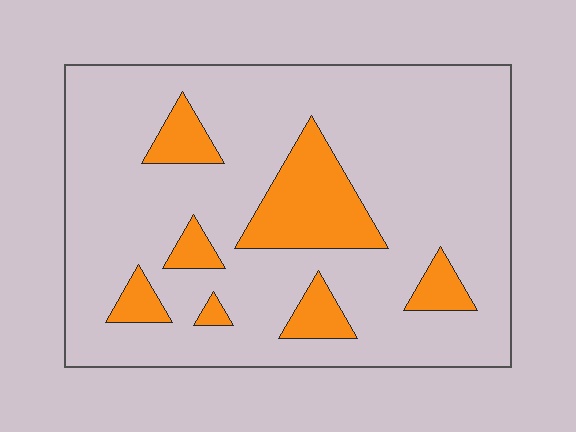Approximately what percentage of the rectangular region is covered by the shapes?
Approximately 15%.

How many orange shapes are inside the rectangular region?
7.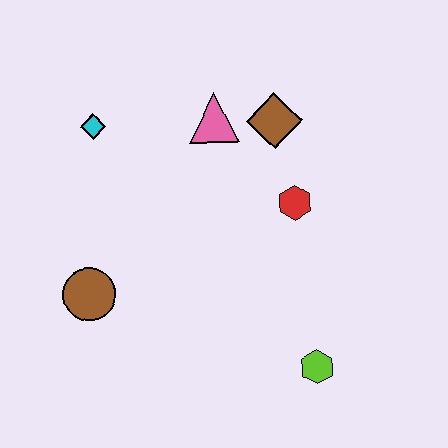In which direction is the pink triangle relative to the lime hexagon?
The pink triangle is above the lime hexagon.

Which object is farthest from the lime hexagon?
The cyan diamond is farthest from the lime hexagon.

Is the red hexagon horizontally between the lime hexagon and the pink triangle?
Yes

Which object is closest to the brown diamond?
The pink triangle is closest to the brown diamond.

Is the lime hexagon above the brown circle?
No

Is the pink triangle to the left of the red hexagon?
Yes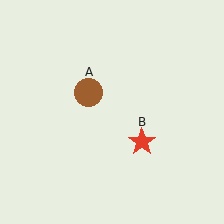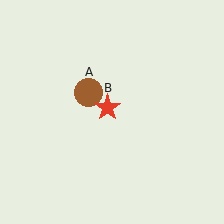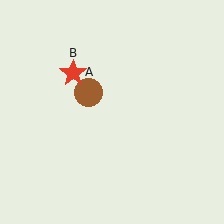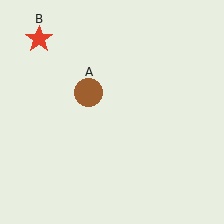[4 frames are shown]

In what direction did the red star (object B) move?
The red star (object B) moved up and to the left.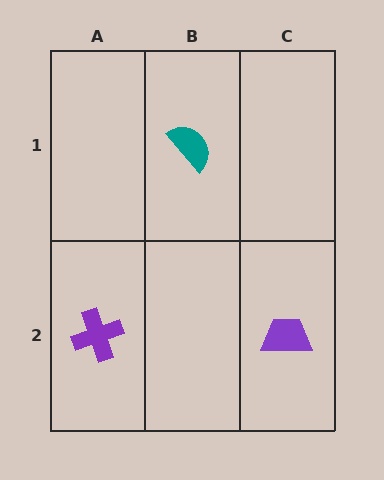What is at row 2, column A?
A purple cross.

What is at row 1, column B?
A teal semicircle.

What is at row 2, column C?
A purple trapezoid.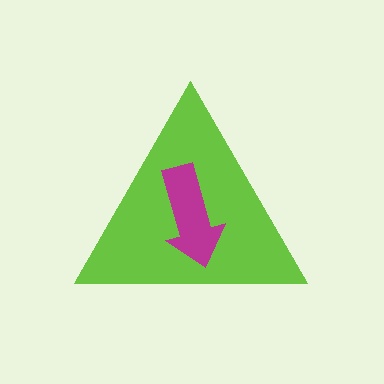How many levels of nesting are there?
2.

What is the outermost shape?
The lime triangle.